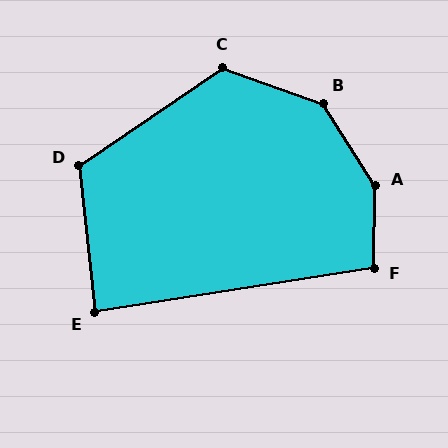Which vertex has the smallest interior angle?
E, at approximately 87 degrees.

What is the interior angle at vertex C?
Approximately 126 degrees (obtuse).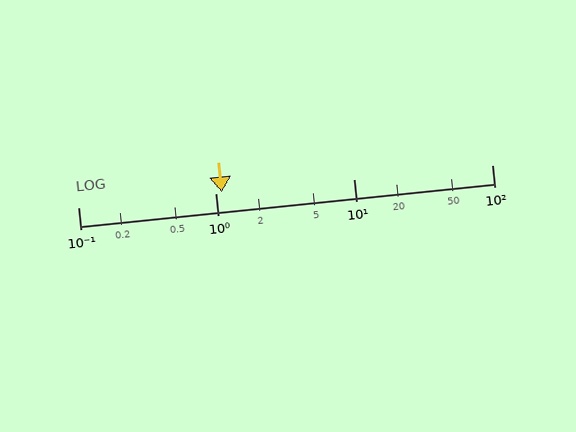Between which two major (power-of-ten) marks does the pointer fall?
The pointer is between 1 and 10.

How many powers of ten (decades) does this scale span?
The scale spans 3 decades, from 0.1 to 100.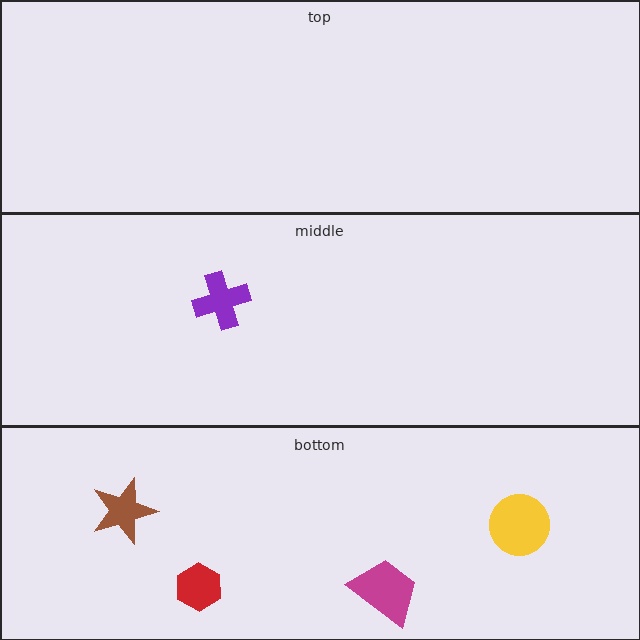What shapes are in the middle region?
The purple cross.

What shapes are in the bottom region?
The magenta trapezoid, the brown star, the yellow circle, the red hexagon.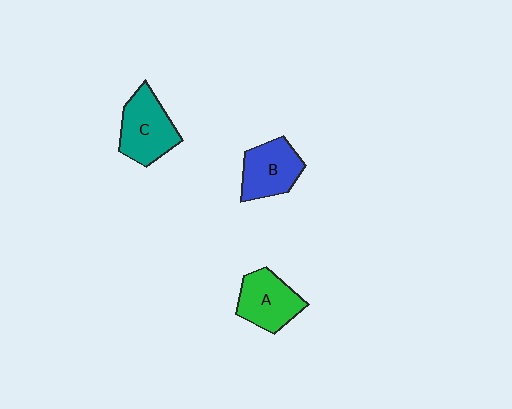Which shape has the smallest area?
Shape B (blue).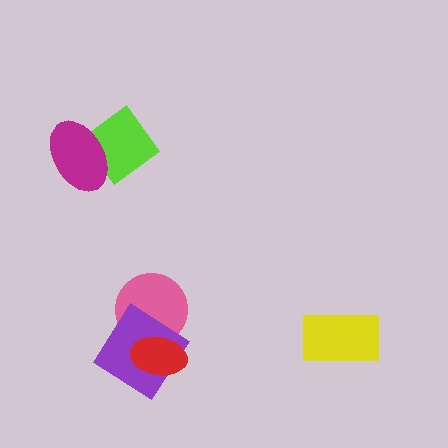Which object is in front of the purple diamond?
The red ellipse is in front of the purple diamond.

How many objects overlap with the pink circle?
2 objects overlap with the pink circle.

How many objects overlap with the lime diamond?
1 object overlaps with the lime diamond.